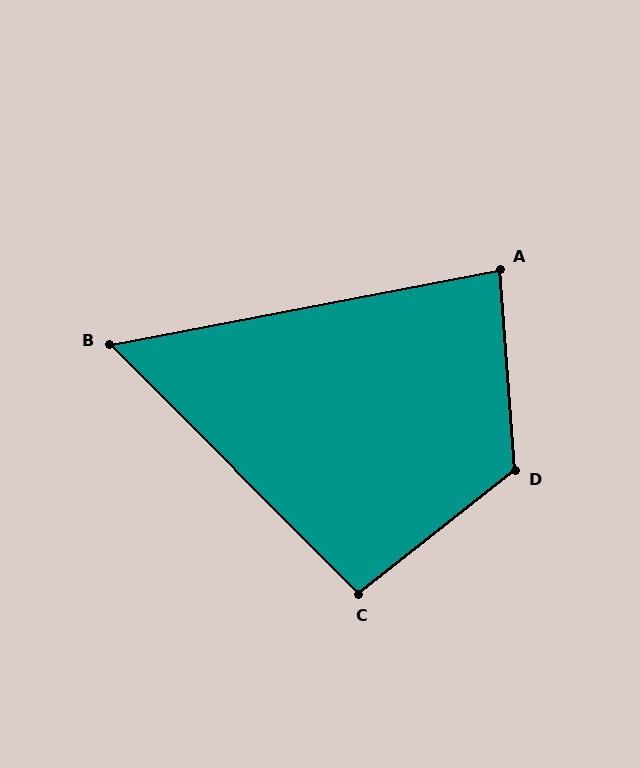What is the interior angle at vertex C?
Approximately 97 degrees (obtuse).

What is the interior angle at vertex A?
Approximately 83 degrees (acute).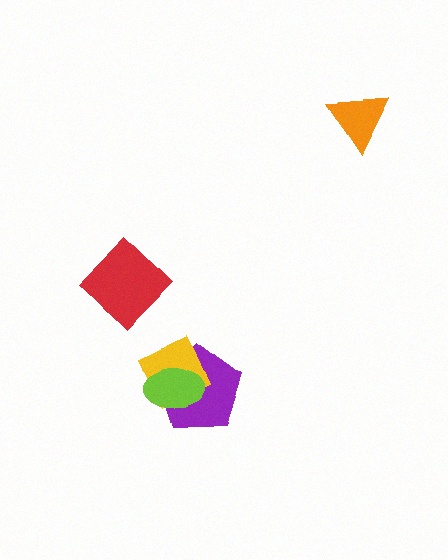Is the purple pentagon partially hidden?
Yes, it is partially covered by another shape.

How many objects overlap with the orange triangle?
0 objects overlap with the orange triangle.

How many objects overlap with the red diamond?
0 objects overlap with the red diamond.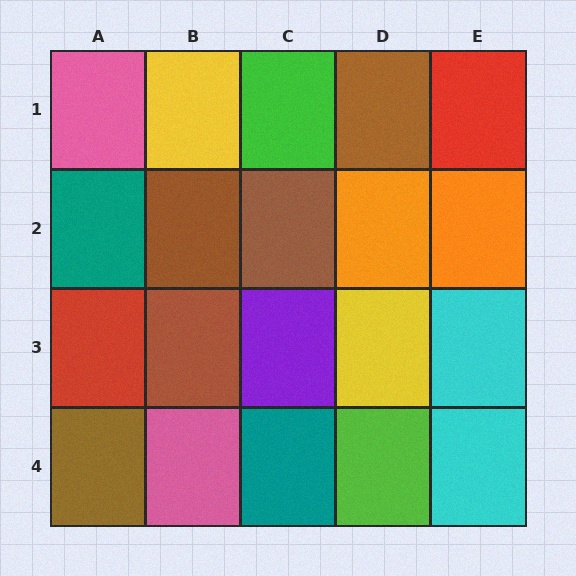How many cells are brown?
5 cells are brown.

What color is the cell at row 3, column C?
Purple.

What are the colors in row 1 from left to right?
Pink, yellow, green, brown, red.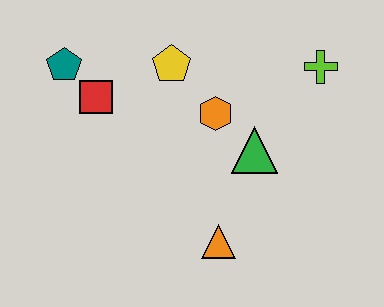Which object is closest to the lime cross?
The green triangle is closest to the lime cross.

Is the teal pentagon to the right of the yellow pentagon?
No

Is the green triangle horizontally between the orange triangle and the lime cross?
Yes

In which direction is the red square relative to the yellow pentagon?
The red square is to the left of the yellow pentagon.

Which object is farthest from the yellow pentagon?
The orange triangle is farthest from the yellow pentagon.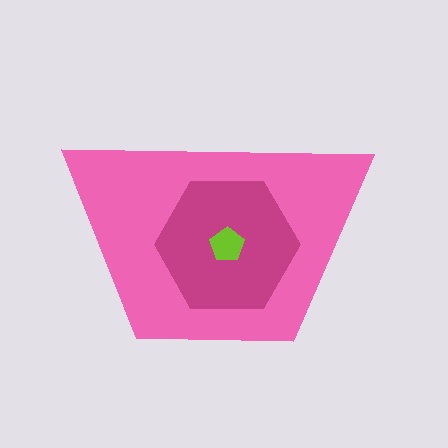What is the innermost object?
The lime pentagon.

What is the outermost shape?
The pink trapezoid.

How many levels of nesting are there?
3.